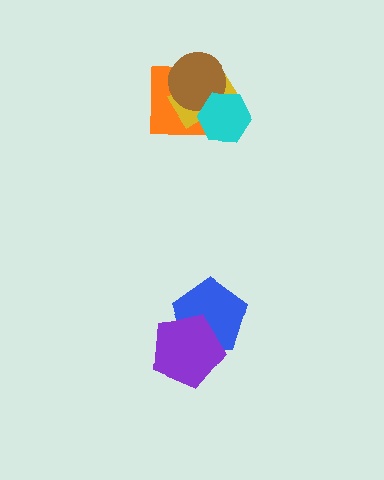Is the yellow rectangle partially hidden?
Yes, it is partially covered by another shape.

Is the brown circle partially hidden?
Yes, it is partially covered by another shape.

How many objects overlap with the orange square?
3 objects overlap with the orange square.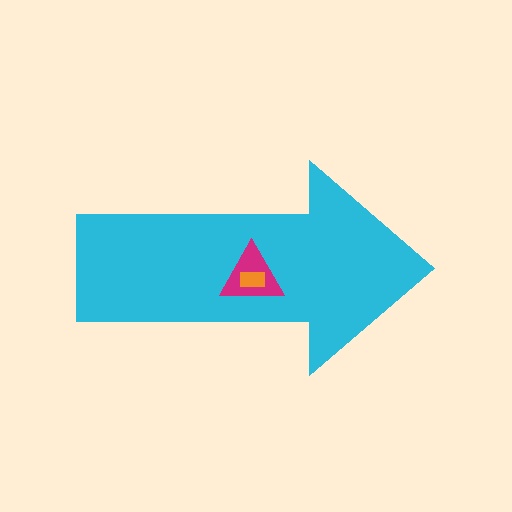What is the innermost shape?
The orange rectangle.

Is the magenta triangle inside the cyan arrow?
Yes.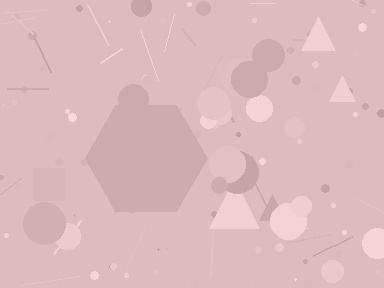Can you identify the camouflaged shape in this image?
The camouflaged shape is a hexagon.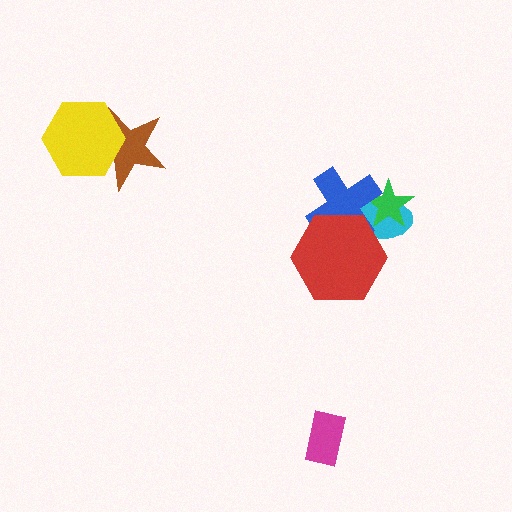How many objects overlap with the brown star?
1 object overlaps with the brown star.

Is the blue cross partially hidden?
Yes, it is partially covered by another shape.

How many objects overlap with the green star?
2 objects overlap with the green star.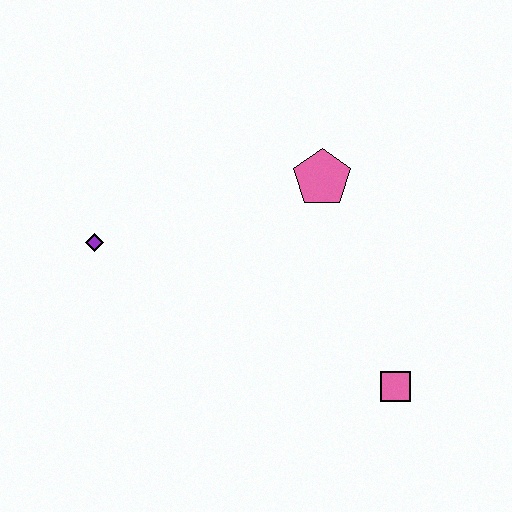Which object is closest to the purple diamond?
The pink pentagon is closest to the purple diamond.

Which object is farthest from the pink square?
The purple diamond is farthest from the pink square.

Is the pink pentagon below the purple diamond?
No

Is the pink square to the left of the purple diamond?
No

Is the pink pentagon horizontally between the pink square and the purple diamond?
Yes